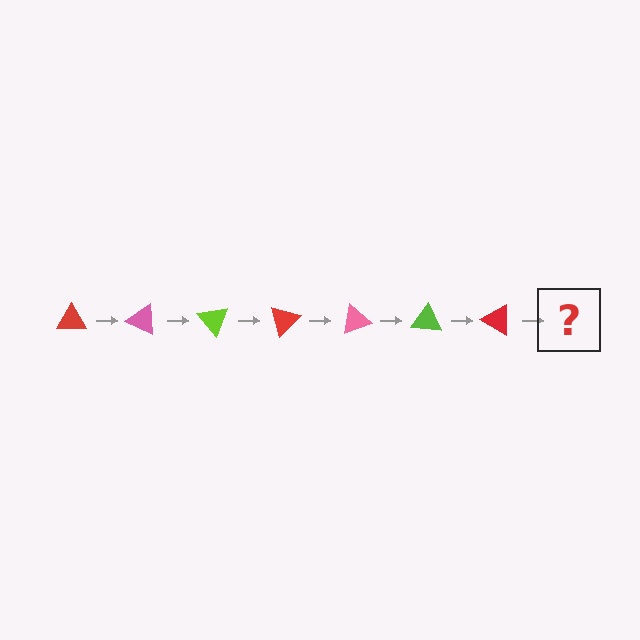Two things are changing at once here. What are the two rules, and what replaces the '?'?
The two rules are that it rotates 25 degrees each step and the color cycles through red, pink, and lime. The '?' should be a pink triangle, rotated 175 degrees from the start.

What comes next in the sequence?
The next element should be a pink triangle, rotated 175 degrees from the start.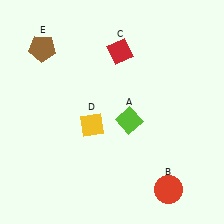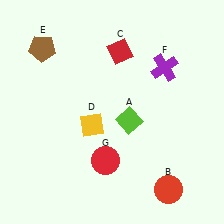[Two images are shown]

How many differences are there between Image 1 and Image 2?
There are 2 differences between the two images.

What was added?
A purple cross (F), a red circle (G) were added in Image 2.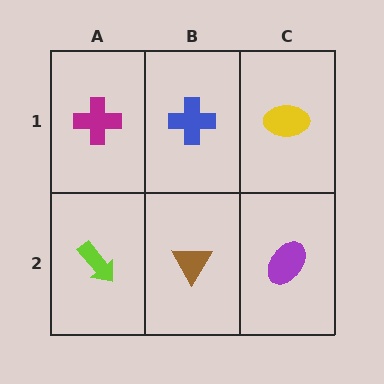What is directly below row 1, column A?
A lime arrow.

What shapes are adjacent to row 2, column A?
A magenta cross (row 1, column A), a brown triangle (row 2, column B).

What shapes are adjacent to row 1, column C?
A purple ellipse (row 2, column C), a blue cross (row 1, column B).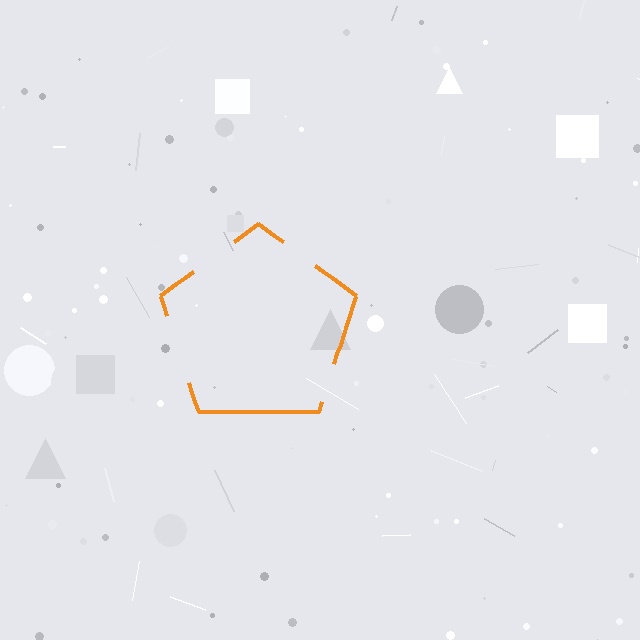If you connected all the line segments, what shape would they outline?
They would outline a pentagon.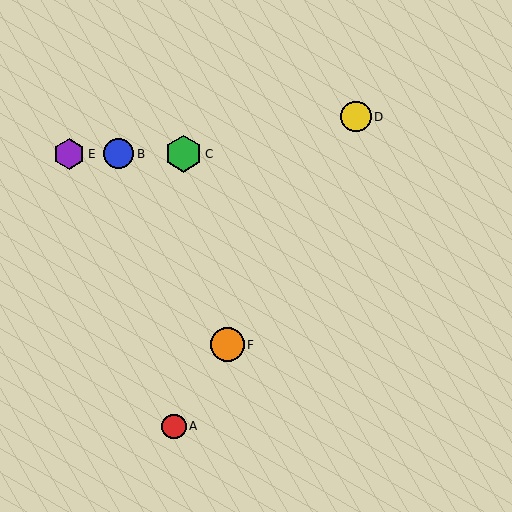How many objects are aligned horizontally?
3 objects (B, C, E) are aligned horizontally.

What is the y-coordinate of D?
Object D is at y≈117.